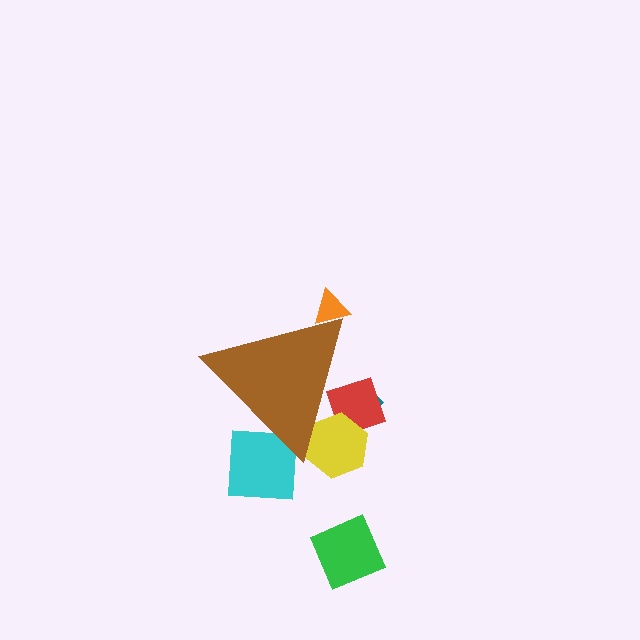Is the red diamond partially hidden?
Yes, the red diamond is partially hidden behind the brown triangle.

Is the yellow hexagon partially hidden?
Yes, the yellow hexagon is partially hidden behind the brown triangle.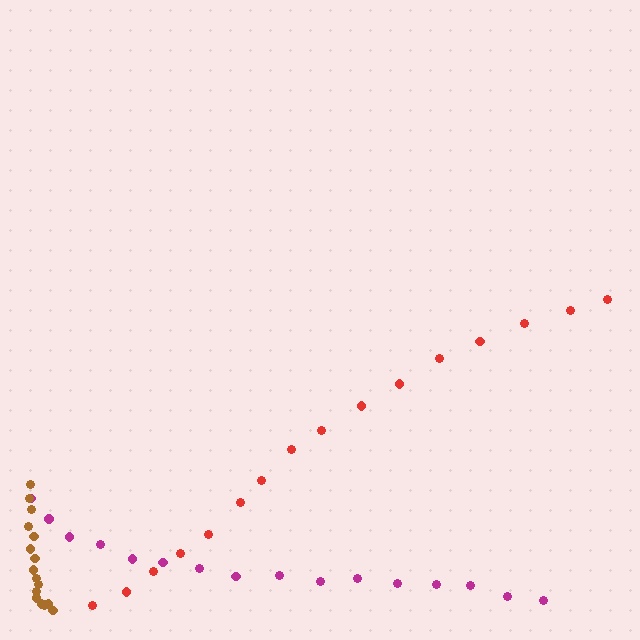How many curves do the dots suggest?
There are 3 distinct paths.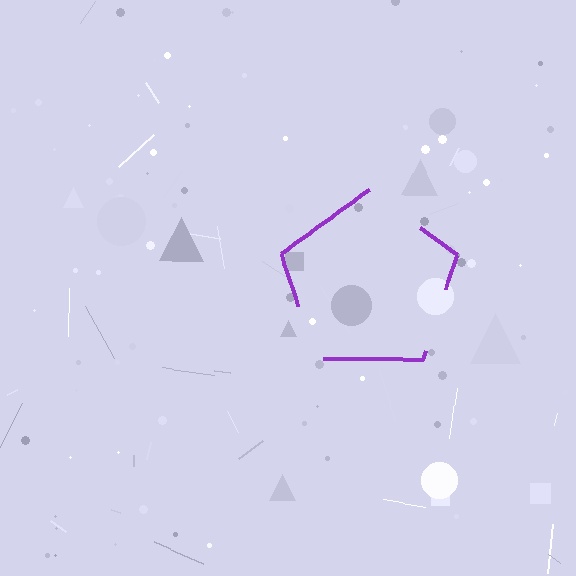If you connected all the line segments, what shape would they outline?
They would outline a pentagon.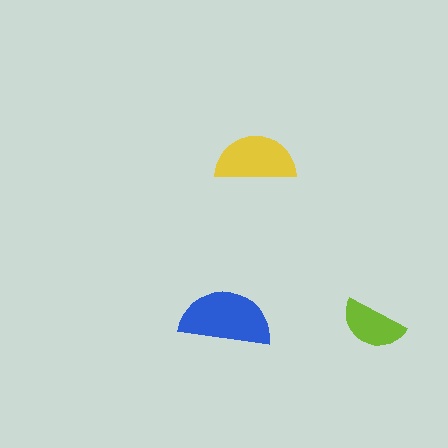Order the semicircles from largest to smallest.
the blue one, the yellow one, the lime one.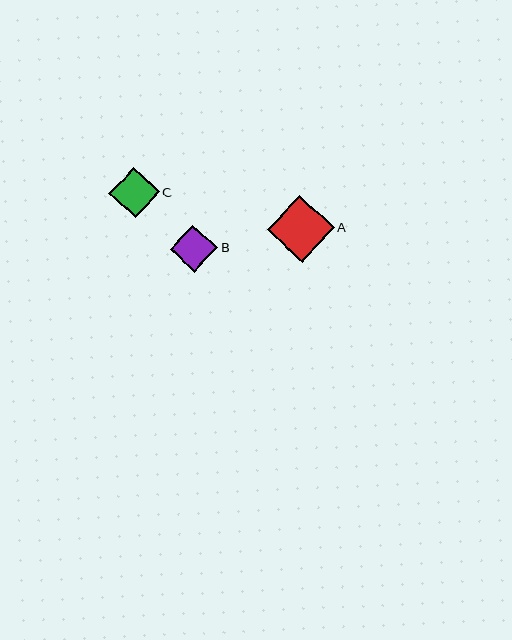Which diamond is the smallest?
Diamond B is the smallest with a size of approximately 47 pixels.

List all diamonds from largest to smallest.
From largest to smallest: A, C, B.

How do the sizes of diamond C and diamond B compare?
Diamond C and diamond B are approximately the same size.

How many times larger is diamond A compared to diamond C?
Diamond A is approximately 1.3 times the size of diamond C.